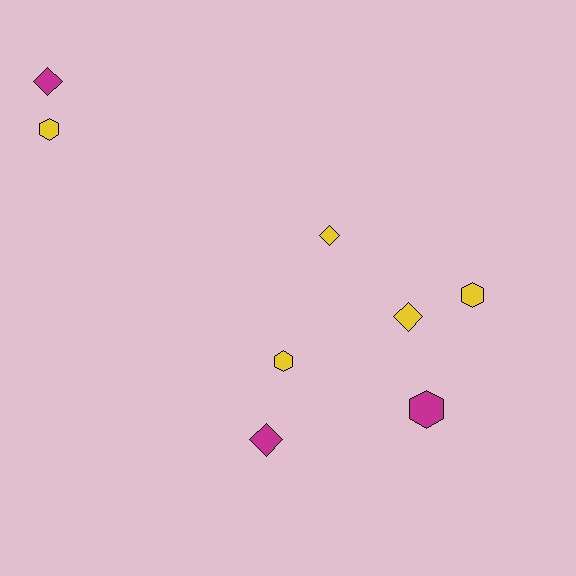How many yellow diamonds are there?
There are 2 yellow diamonds.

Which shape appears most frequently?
Diamond, with 4 objects.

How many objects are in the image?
There are 8 objects.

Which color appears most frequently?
Yellow, with 5 objects.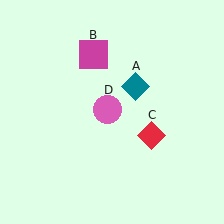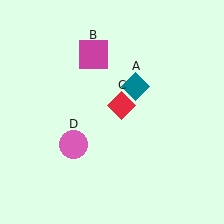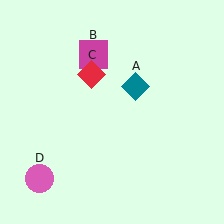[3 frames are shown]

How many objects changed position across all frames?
2 objects changed position: red diamond (object C), pink circle (object D).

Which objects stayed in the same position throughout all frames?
Teal diamond (object A) and magenta square (object B) remained stationary.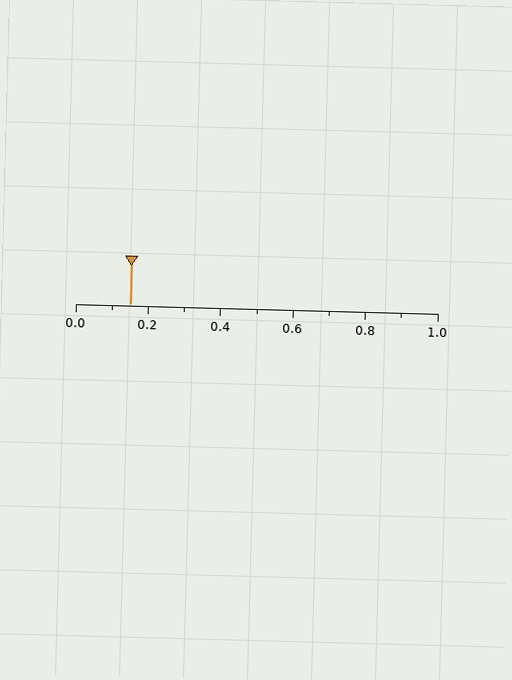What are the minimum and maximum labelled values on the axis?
The axis runs from 0.0 to 1.0.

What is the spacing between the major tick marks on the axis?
The major ticks are spaced 0.2 apart.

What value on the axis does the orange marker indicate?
The marker indicates approximately 0.15.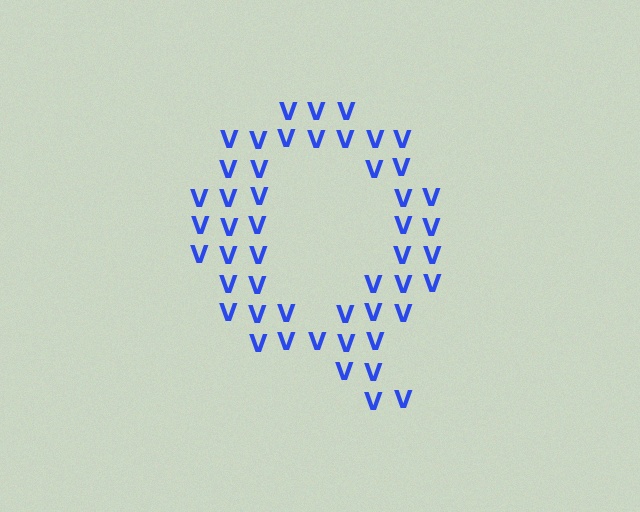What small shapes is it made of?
It is made of small letter V's.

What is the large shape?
The large shape is the letter Q.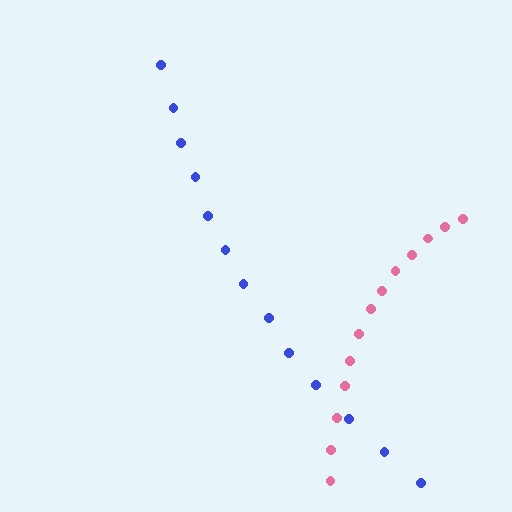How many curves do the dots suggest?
There are 2 distinct paths.